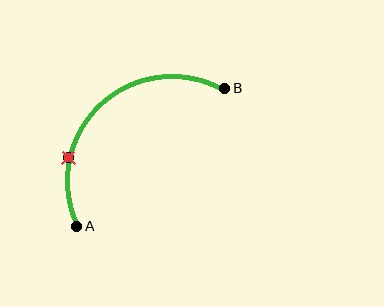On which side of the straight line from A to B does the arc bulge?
The arc bulges above and to the left of the straight line connecting A and B.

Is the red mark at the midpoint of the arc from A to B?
No. The red mark lies on the arc but is closer to endpoint A. The arc midpoint would be at the point on the curve equidistant along the arc from both A and B.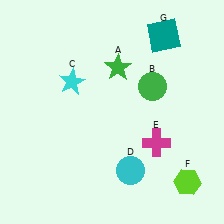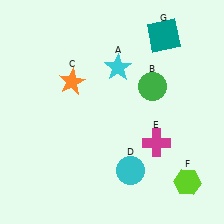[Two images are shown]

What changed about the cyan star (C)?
In Image 1, C is cyan. In Image 2, it changed to orange.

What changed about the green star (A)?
In Image 1, A is green. In Image 2, it changed to cyan.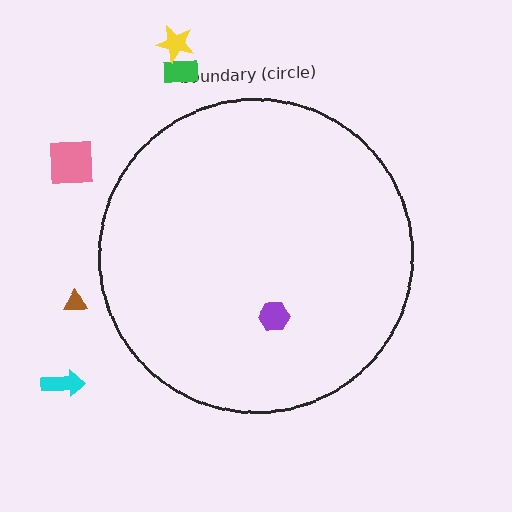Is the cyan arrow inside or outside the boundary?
Outside.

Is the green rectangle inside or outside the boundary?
Outside.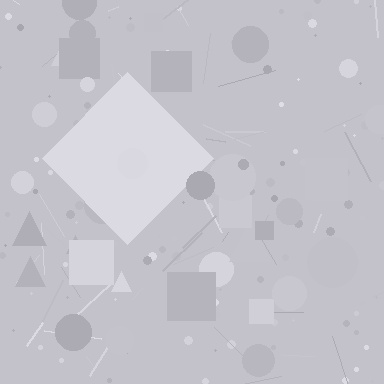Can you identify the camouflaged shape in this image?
The camouflaged shape is a diamond.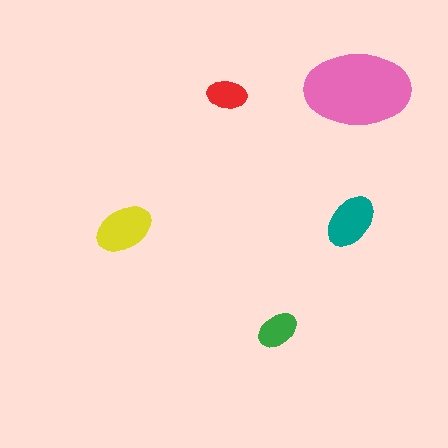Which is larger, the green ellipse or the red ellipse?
The green one.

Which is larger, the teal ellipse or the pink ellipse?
The pink one.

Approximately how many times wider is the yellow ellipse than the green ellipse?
About 1.5 times wider.